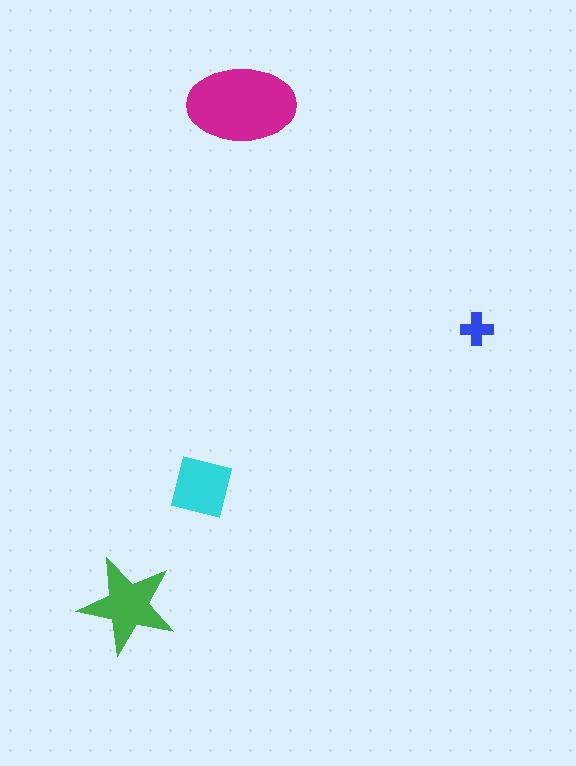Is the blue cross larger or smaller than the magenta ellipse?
Smaller.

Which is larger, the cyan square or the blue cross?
The cyan square.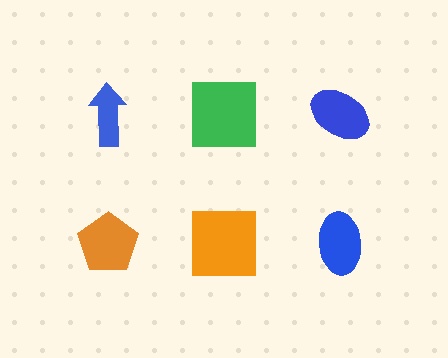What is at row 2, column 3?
A blue ellipse.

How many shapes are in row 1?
3 shapes.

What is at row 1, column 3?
A blue ellipse.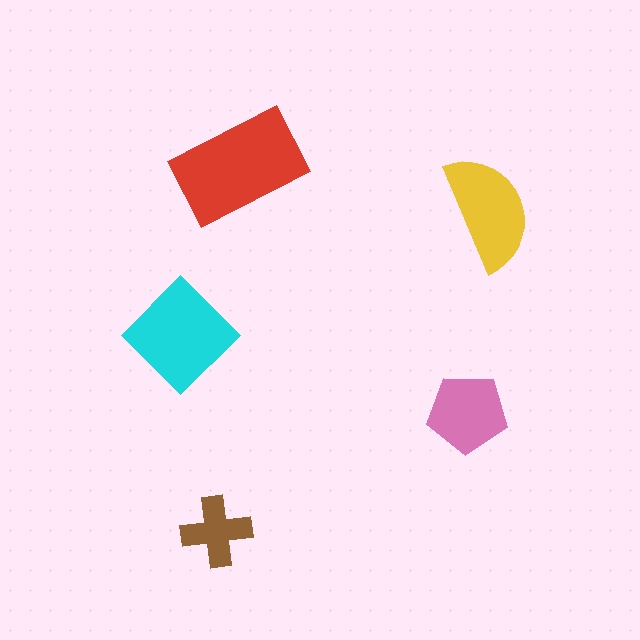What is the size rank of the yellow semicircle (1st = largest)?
3rd.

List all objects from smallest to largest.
The brown cross, the pink pentagon, the yellow semicircle, the cyan diamond, the red rectangle.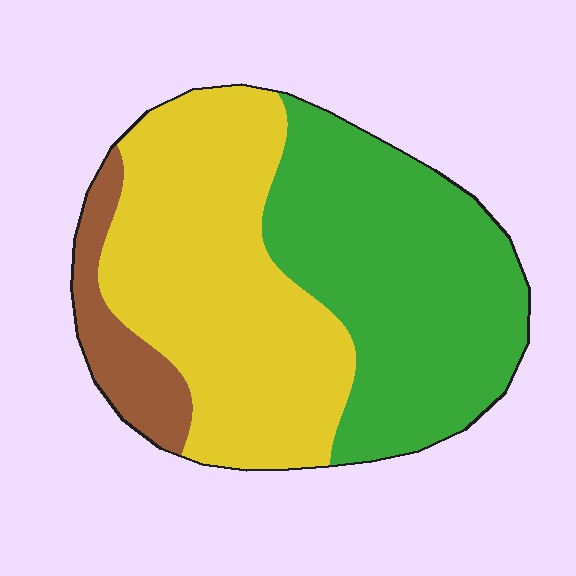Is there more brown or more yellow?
Yellow.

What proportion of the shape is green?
Green covers about 45% of the shape.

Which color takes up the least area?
Brown, at roughly 10%.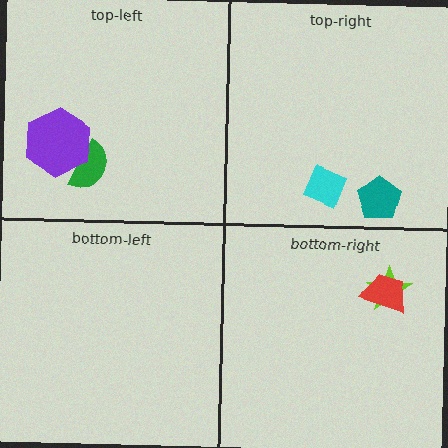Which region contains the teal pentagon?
The top-right region.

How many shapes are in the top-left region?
2.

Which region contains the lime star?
The bottom-right region.